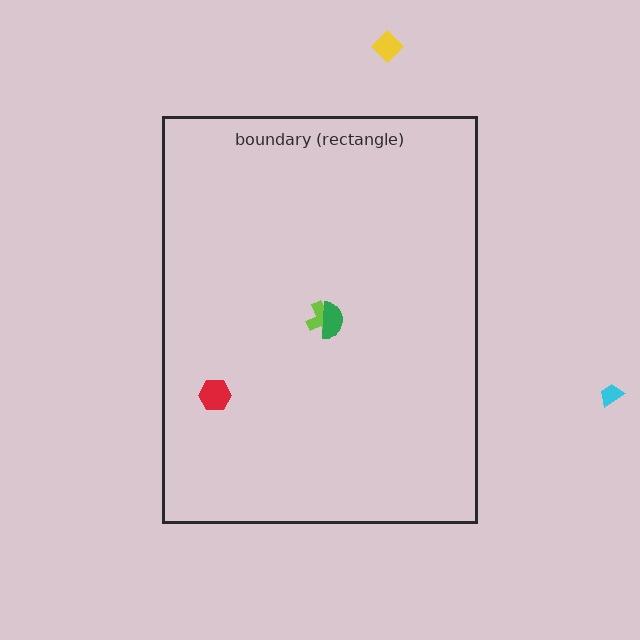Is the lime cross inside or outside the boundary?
Inside.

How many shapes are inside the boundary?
3 inside, 2 outside.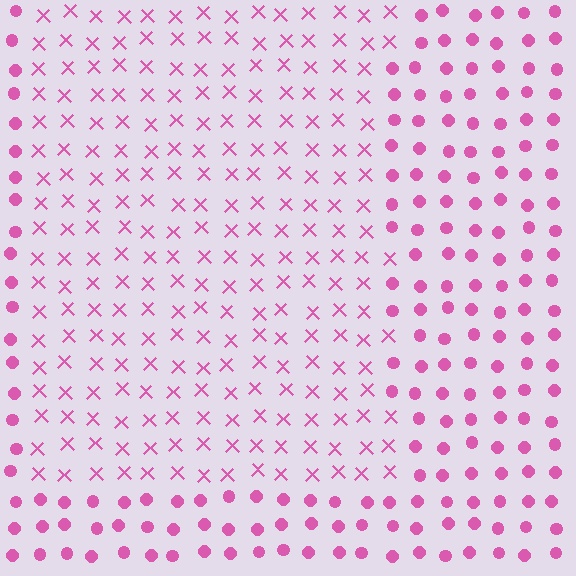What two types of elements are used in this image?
The image uses X marks inside the rectangle region and circles outside it.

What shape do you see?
I see a rectangle.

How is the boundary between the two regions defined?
The boundary is defined by a change in element shape: X marks inside vs. circles outside. All elements share the same color and spacing.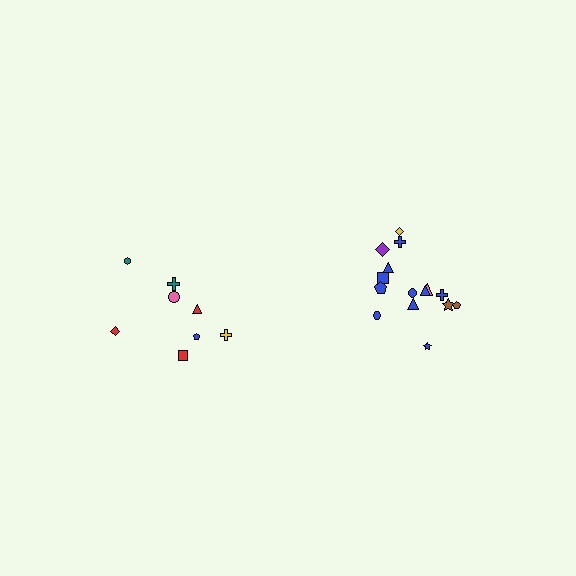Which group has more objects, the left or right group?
The right group.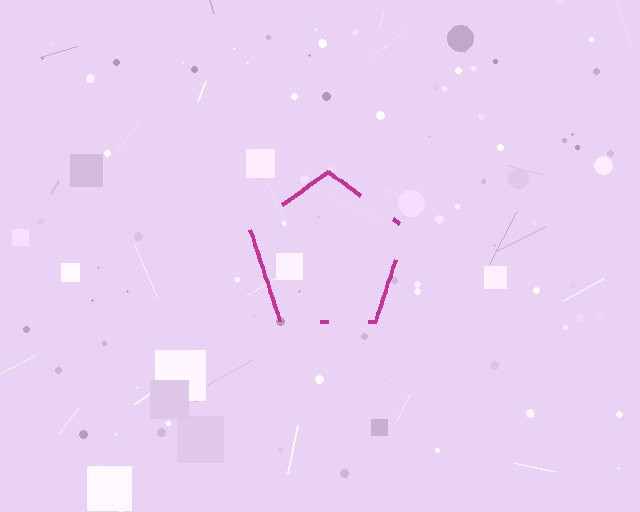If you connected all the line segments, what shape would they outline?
They would outline a pentagon.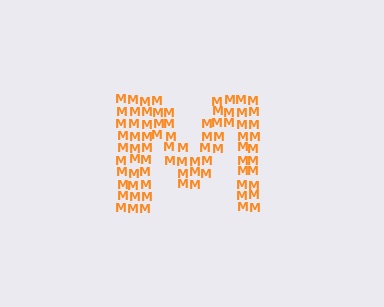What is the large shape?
The large shape is the letter M.